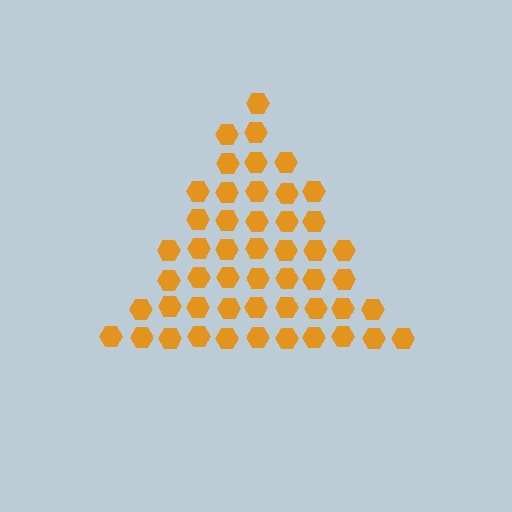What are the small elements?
The small elements are hexagons.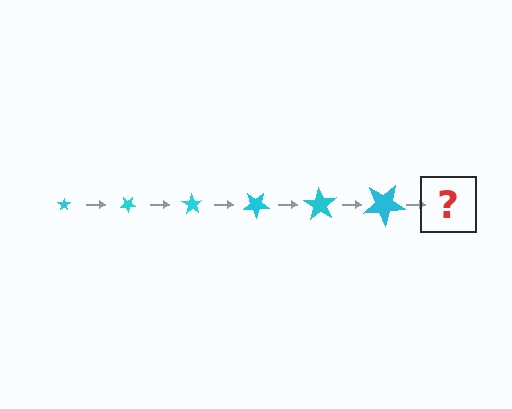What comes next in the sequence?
The next element should be a star, larger than the previous one and rotated 210 degrees from the start.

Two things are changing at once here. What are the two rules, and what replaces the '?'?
The two rules are that the star grows larger each step and it rotates 35 degrees each step. The '?' should be a star, larger than the previous one and rotated 210 degrees from the start.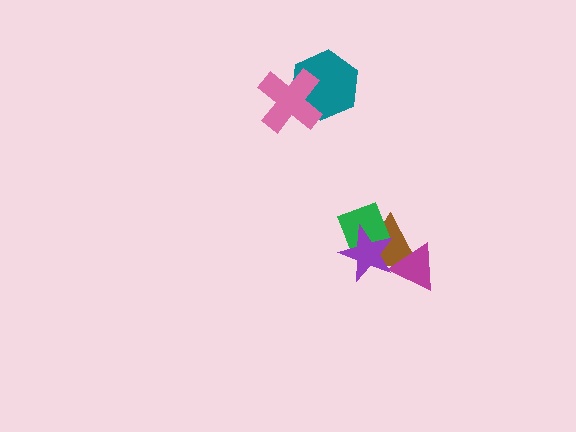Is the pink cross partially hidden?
No, no other shape covers it.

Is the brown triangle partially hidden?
Yes, it is partially covered by another shape.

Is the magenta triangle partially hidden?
Yes, it is partially covered by another shape.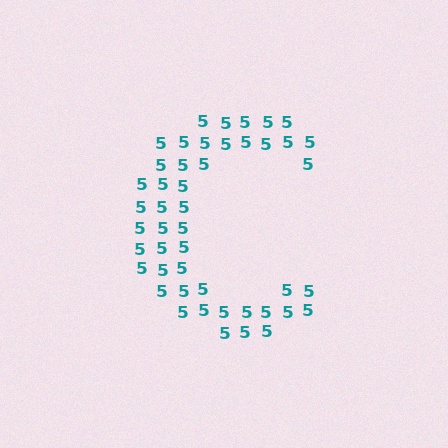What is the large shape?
The large shape is the letter C.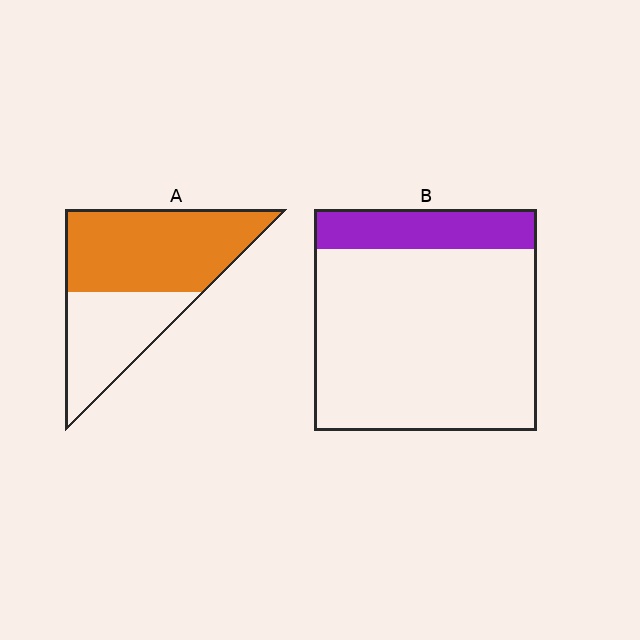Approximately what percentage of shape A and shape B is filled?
A is approximately 60% and B is approximately 20%.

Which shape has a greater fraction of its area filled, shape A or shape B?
Shape A.